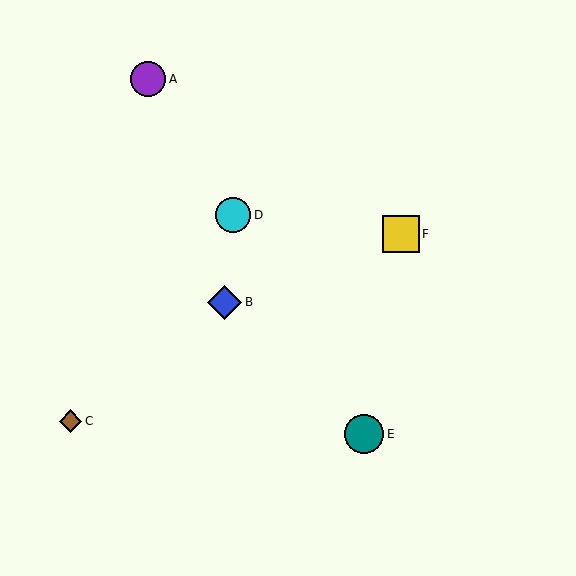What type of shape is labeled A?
Shape A is a purple circle.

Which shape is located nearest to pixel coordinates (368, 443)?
The teal circle (labeled E) at (364, 434) is nearest to that location.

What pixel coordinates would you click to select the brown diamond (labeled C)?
Click at (71, 421) to select the brown diamond C.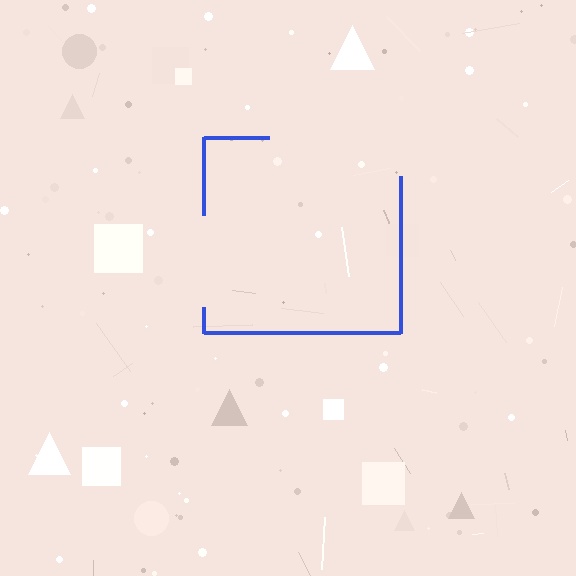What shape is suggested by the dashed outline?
The dashed outline suggests a square.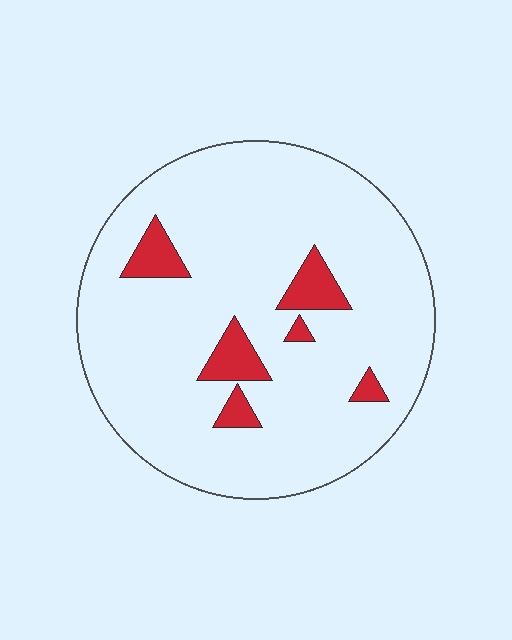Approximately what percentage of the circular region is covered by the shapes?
Approximately 10%.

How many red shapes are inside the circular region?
6.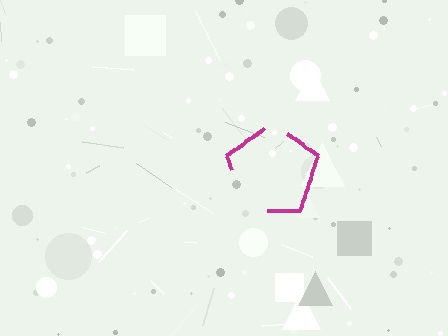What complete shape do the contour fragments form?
The contour fragments form a pentagon.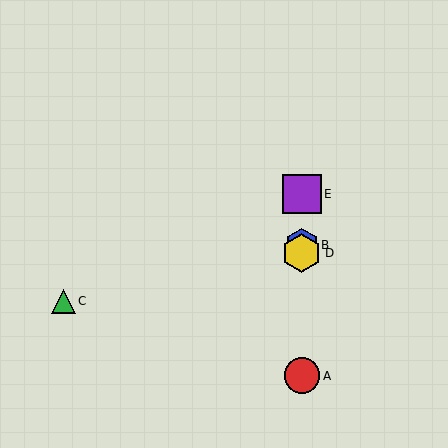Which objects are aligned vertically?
Objects A, B, D, E are aligned vertically.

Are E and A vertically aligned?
Yes, both are at x≈302.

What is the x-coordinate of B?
Object B is at x≈302.